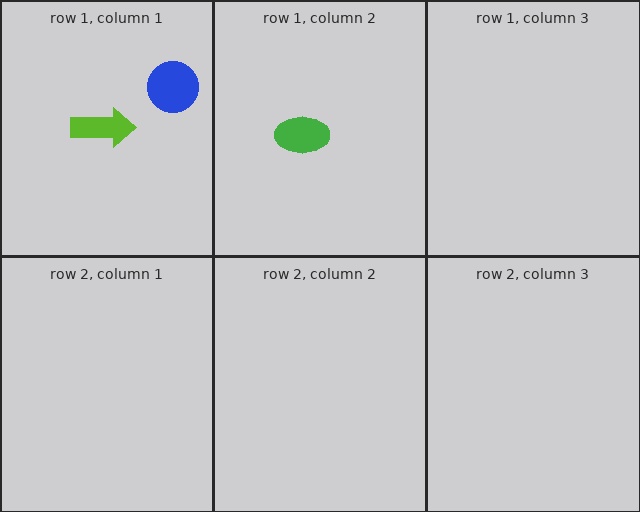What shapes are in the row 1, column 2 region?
The green ellipse.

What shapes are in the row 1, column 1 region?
The lime arrow, the blue circle.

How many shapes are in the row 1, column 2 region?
1.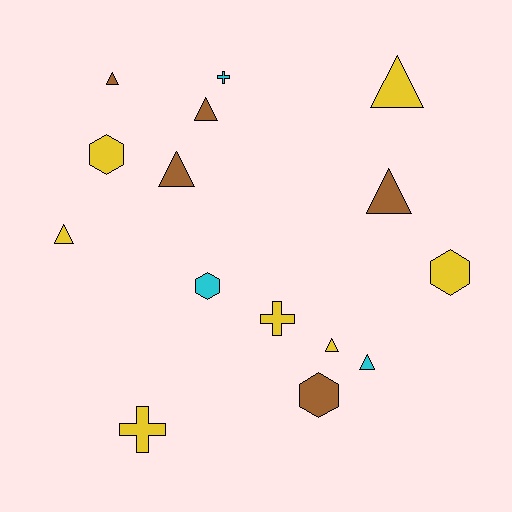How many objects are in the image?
There are 15 objects.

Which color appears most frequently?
Yellow, with 7 objects.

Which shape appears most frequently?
Triangle, with 8 objects.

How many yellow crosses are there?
There are 2 yellow crosses.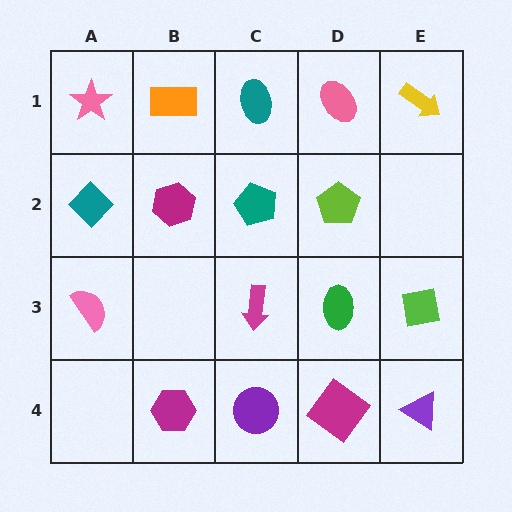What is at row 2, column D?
A lime pentagon.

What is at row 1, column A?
A pink star.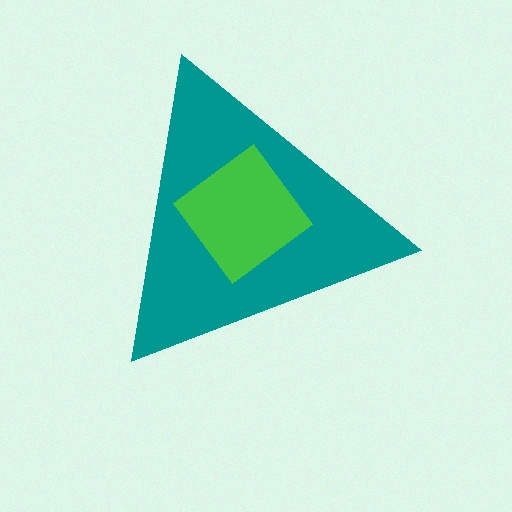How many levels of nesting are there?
2.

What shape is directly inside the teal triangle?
The green diamond.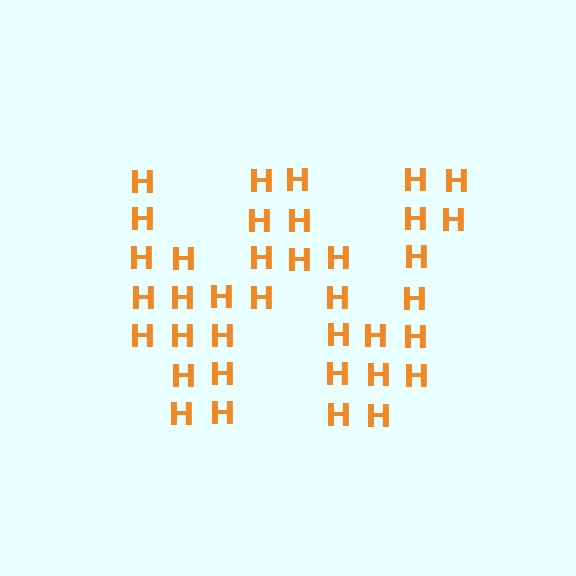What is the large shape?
The large shape is the letter W.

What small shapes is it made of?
It is made of small letter H's.